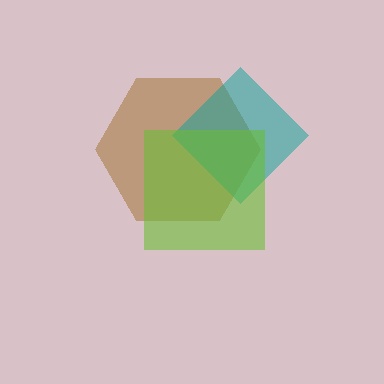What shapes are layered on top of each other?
The layered shapes are: a brown hexagon, a teal diamond, a lime square.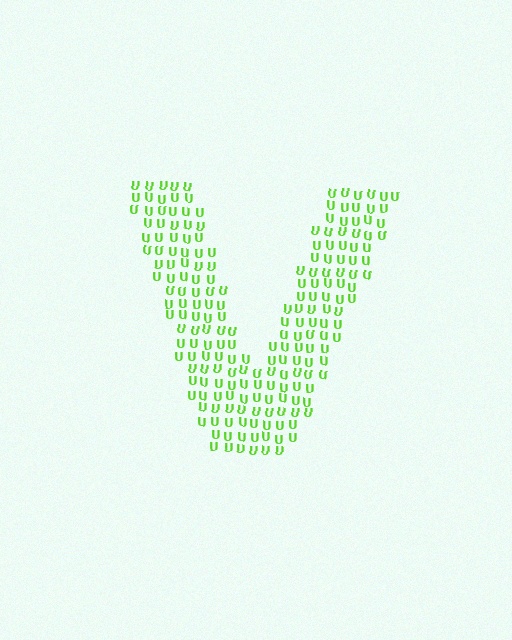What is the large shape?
The large shape is the letter V.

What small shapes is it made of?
It is made of small letter U's.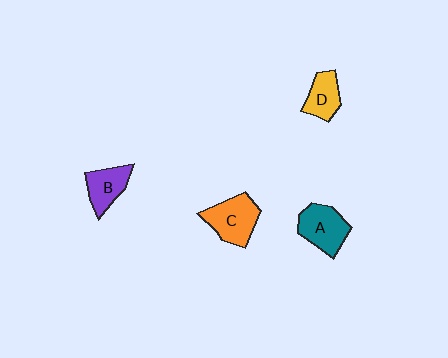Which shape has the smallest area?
Shape D (yellow).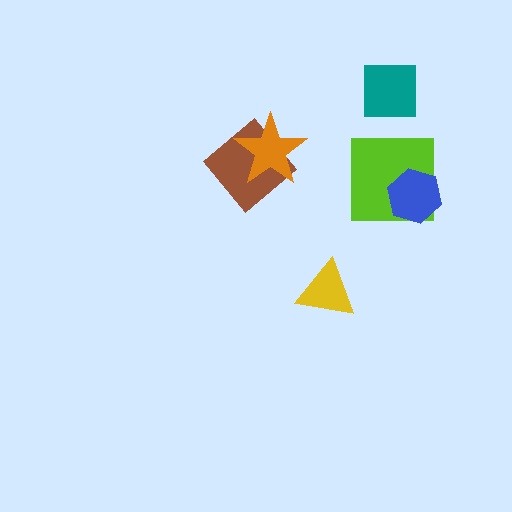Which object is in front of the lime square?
The blue hexagon is in front of the lime square.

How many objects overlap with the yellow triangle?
0 objects overlap with the yellow triangle.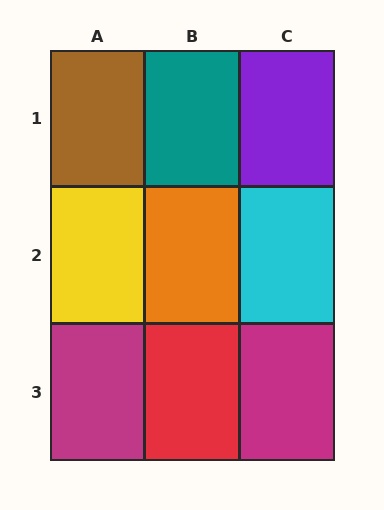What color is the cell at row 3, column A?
Magenta.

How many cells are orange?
1 cell is orange.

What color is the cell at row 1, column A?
Brown.